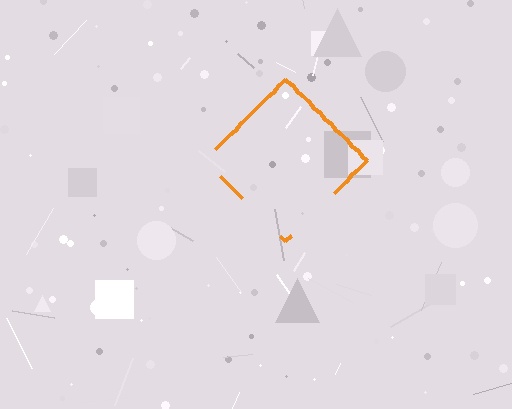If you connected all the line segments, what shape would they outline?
They would outline a diamond.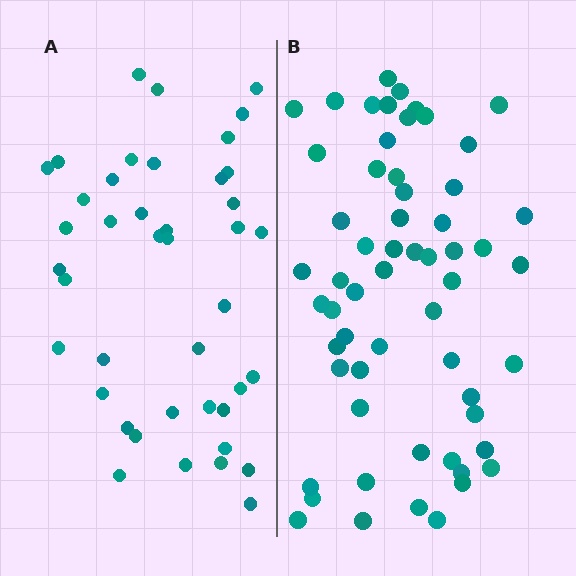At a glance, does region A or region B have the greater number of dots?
Region B (the right region) has more dots.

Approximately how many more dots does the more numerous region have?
Region B has approximately 15 more dots than region A.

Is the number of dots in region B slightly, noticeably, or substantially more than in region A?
Region B has noticeably more, but not dramatically so. The ratio is roughly 1.4 to 1.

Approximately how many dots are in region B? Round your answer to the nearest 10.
About 60 dots. (The exact count is 59, which rounds to 60.)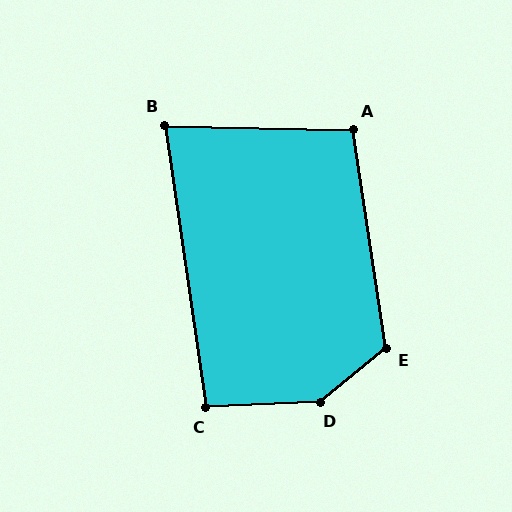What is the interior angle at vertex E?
Approximately 121 degrees (obtuse).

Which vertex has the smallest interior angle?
B, at approximately 80 degrees.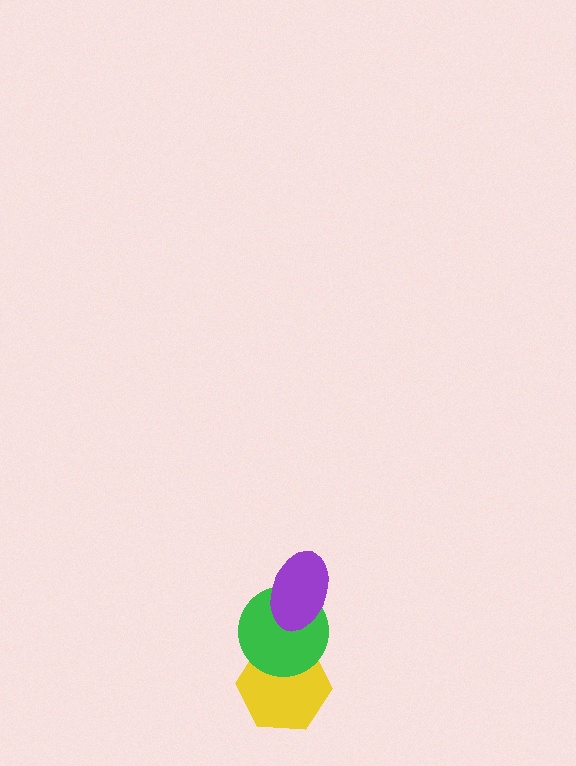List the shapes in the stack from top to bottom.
From top to bottom: the purple ellipse, the green circle, the yellow hexagon.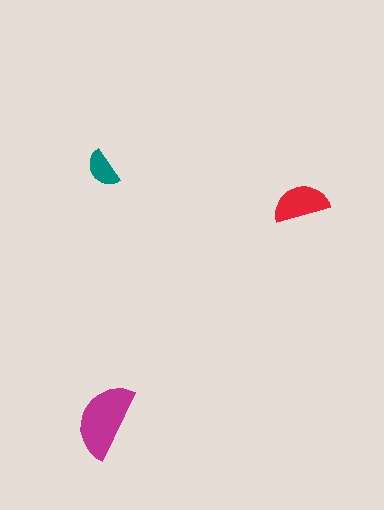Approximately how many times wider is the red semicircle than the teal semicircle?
About 1.5 times wider.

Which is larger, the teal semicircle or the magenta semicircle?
The magenta one.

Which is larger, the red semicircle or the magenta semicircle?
The magenta one.